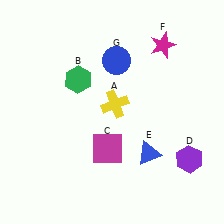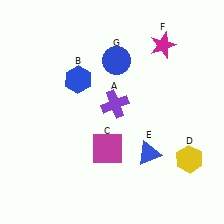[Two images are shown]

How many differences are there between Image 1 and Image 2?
There are 3 differences between the two images.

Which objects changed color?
A changed from yellow to purple. B changed from green to blue. D changed from purple to yellow.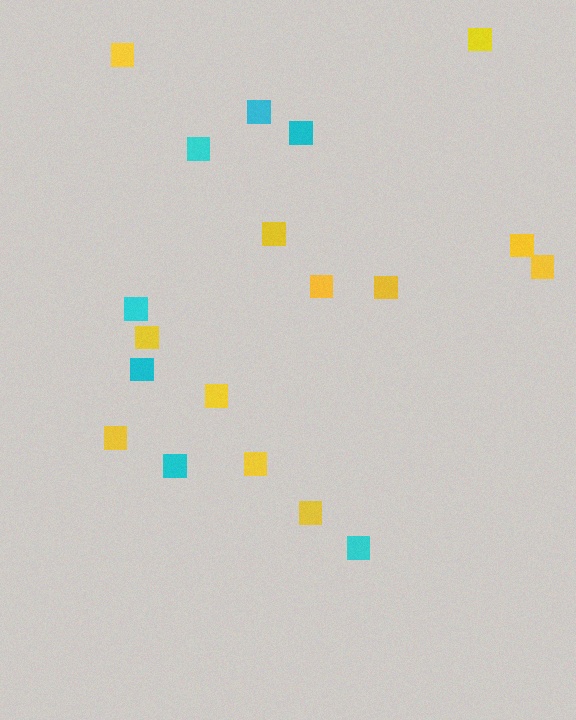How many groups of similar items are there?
There are 2 groups: one group of cyan squares (7) and one group of yellow squares (12).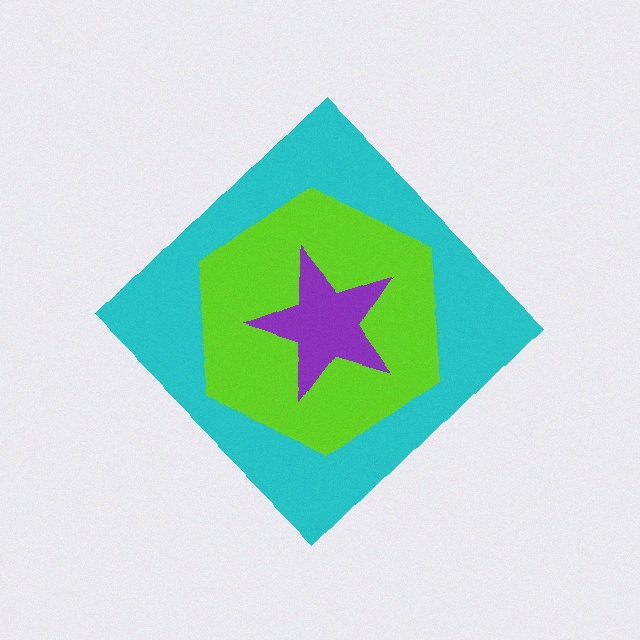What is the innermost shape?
The purple star.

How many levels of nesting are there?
3.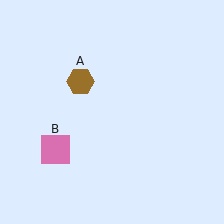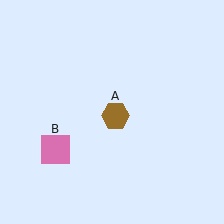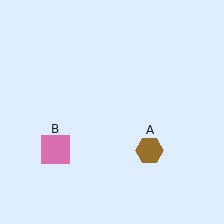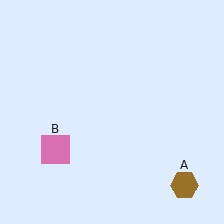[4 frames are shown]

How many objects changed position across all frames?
1 object changed position: brown hexagon (object A).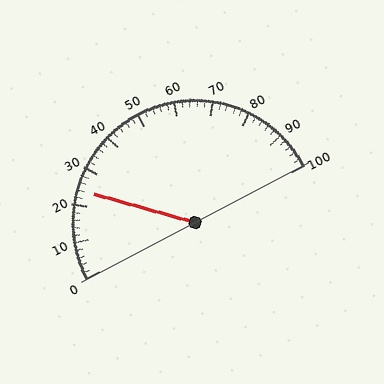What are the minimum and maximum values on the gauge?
The gauge ranges from 0 to 100.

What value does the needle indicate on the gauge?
The needle indicates approximately 24.